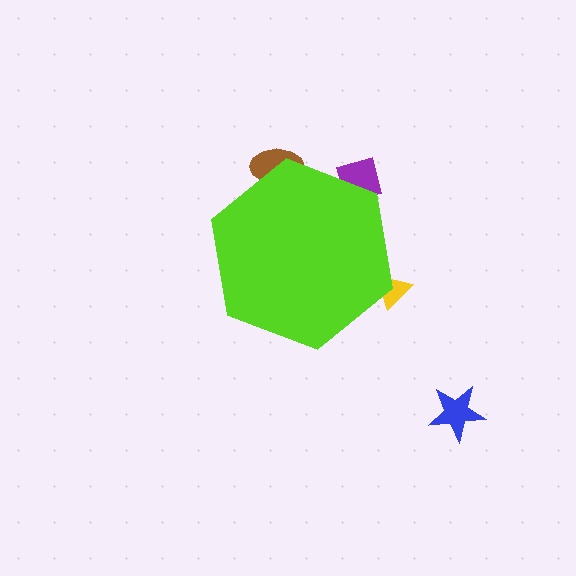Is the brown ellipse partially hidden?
Yes, the brown ellipse is partially hidden behind the lime hexagon.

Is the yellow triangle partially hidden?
Yes, the yellow triangle is partially hidden behind the lime hexagon.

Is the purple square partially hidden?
Yes, the purple square is partially hidden behind the lime hexagon.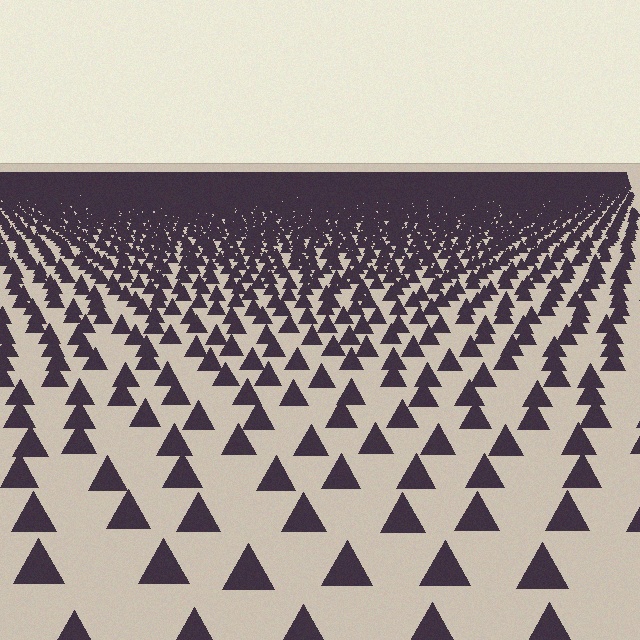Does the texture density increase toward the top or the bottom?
Density increases toward the top.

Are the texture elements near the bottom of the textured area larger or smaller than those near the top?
Larger. Near the bottom, elements are closer to the viewer and appear at a bigger on-screen size.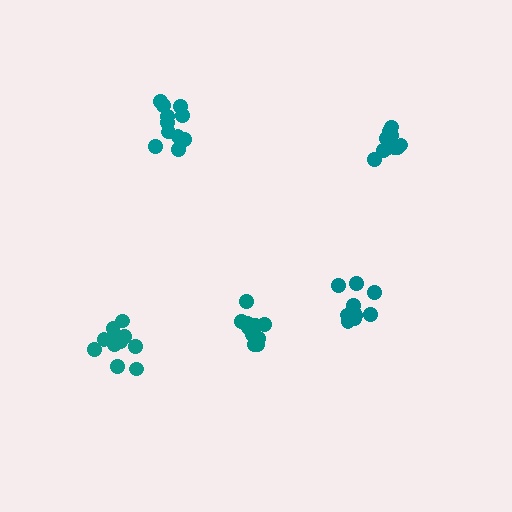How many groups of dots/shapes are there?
There are 5 groups.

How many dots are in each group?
Group 1: 10 dots, Group 2: 11 dots, Group 3: 11 dots, Group 4: 11 dots, Group 5: 11 dots (54 total).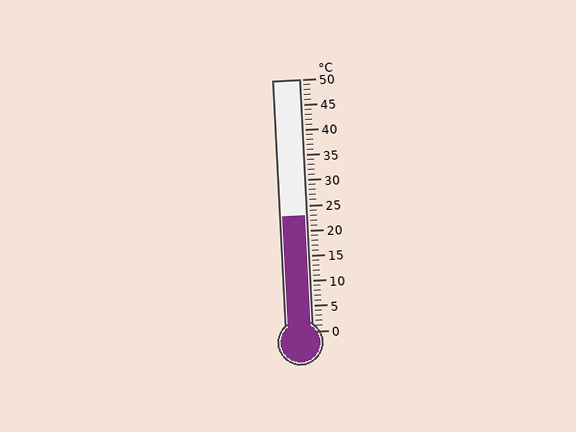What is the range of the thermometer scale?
The thermometer scale ranges from 0°C to 50°C.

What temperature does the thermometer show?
The thermometer shows approximately 23°C.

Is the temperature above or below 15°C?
The temperature is above 15°C.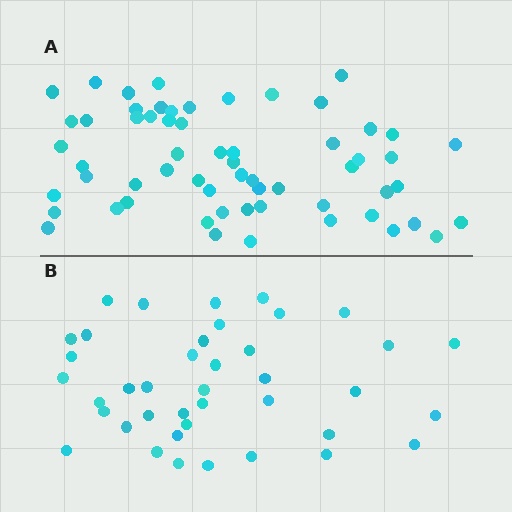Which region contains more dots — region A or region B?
Region A (the top region) has more dots.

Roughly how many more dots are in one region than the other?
Region A has approximately 20 more dots than region B.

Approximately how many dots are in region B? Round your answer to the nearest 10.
About 40 dots.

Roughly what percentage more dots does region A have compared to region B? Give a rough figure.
About 50% more.